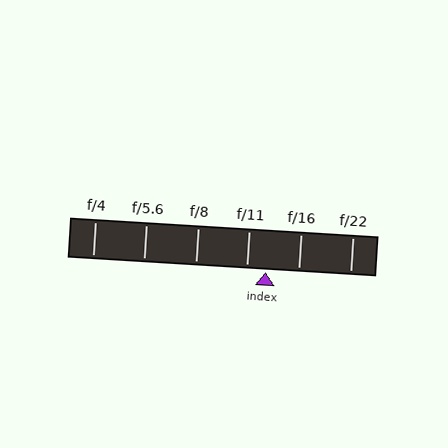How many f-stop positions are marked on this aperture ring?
There are 6 f-stop positions marked.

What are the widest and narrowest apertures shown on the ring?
The widest aperture shown is f/4 and the narrowest is f/22.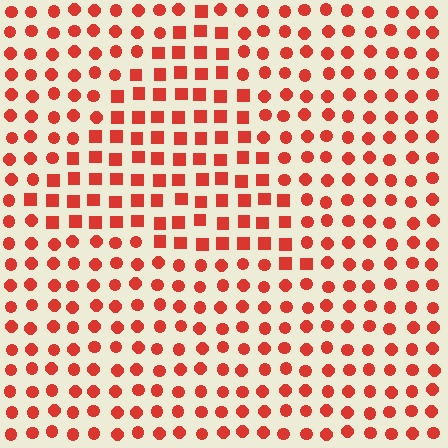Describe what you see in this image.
The image is filled with small red elements arranged in a uniform grid. A triangle-shaped region contains squares, while the surrounding area contains circles. The boundary is defined purely by the change in element shape.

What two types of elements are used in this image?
The image uses squares inside the triangle region and circles outside it.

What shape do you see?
I see a triangle.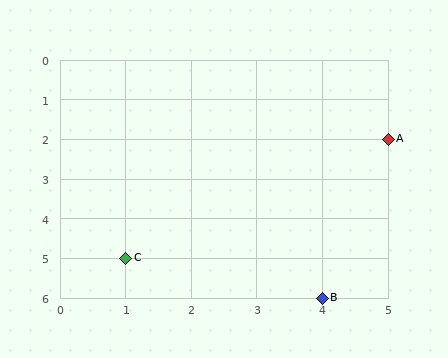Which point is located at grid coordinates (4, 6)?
Point B is at (4, 6).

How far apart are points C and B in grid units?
Points C and B are 3 columns and 1 row apart (about 3.2 grid units diagonally).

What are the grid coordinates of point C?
Point C is at grid coordinates (1, 5).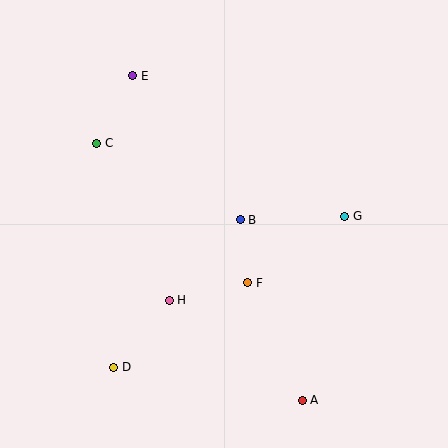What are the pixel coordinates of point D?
Point D is at (114, 367).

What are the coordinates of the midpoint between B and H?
The midpoint between B and H is at (205, 260).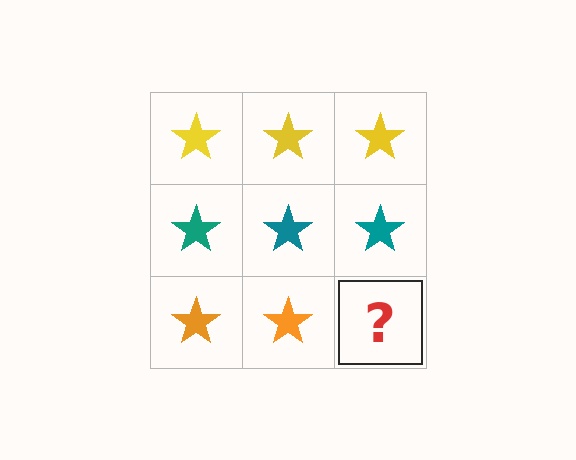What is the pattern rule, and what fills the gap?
The rule is that each row has a consistent color. The gap should be filled with an orange star.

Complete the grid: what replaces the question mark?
The question mark should be replaced with an orange star.